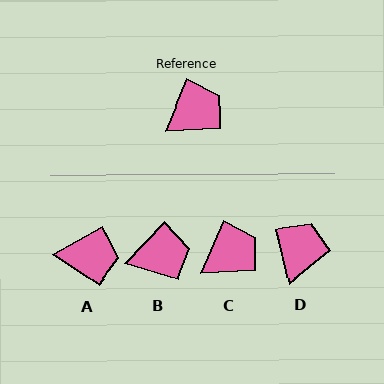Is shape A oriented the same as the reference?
No, it is off by about 37 degrees.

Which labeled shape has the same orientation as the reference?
C.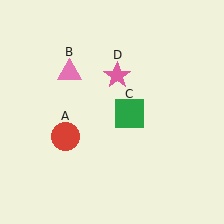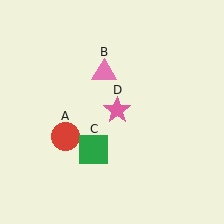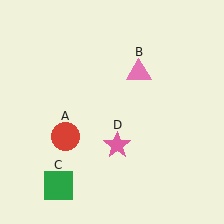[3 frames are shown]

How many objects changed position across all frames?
3 objects changed position: pink triangle (object B), green square (object C), pink star (object D).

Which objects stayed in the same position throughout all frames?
Red circle (object A) remained stationary.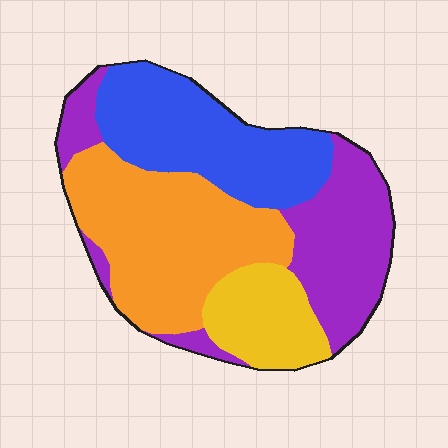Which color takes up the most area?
Orange, at roughly 35%.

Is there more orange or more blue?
Orange.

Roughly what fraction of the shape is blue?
Blue takes up about one quarter (1/4) of the shape.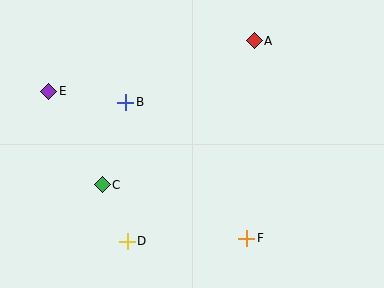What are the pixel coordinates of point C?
Point C is at (102, 185).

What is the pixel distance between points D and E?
The distance between D and E is 169 pixels.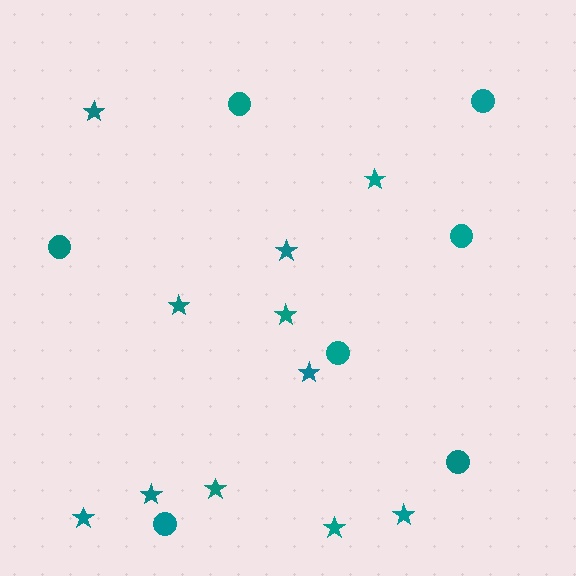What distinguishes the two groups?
There are 2 groups: one group of circles (7) and one group of stars (11).